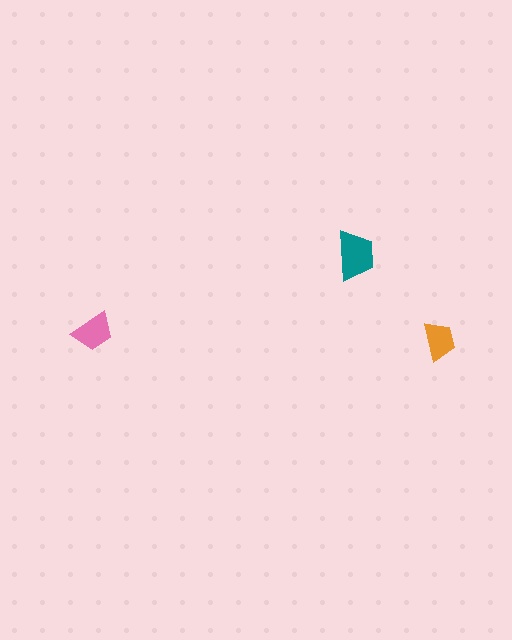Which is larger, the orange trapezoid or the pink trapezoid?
The pink one.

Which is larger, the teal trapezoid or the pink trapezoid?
The teal one.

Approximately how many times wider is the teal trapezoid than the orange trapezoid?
About 1.5 times wider.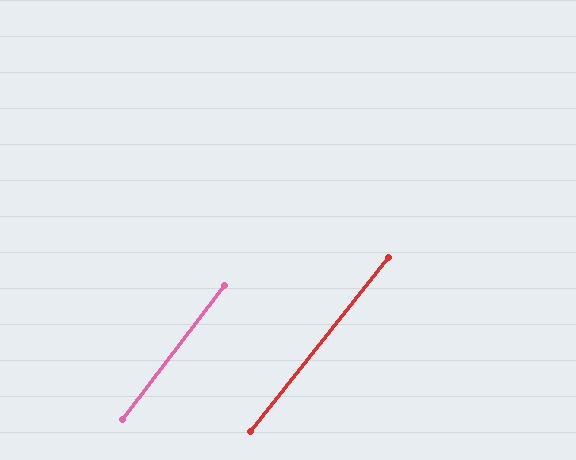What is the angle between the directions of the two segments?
Approximately 1 degree.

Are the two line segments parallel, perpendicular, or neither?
Parallel — their directions differ by only 0.9°.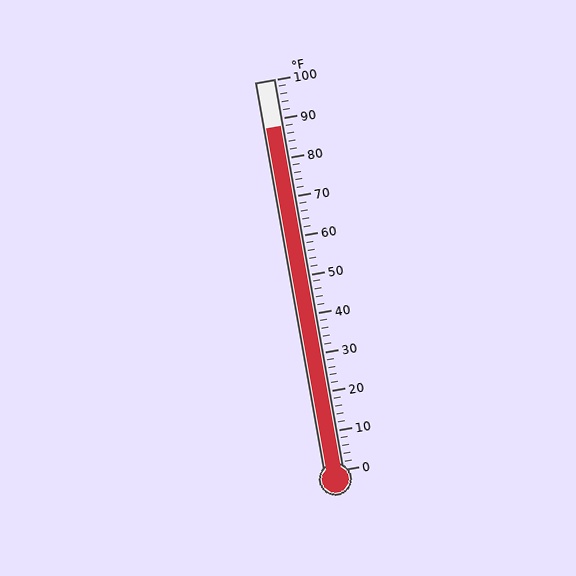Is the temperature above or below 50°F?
The temperature is above 50°F.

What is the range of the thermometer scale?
The thermometer scale ranges from 0°F to 100°F.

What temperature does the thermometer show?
The thermometer shows approximately 88°F.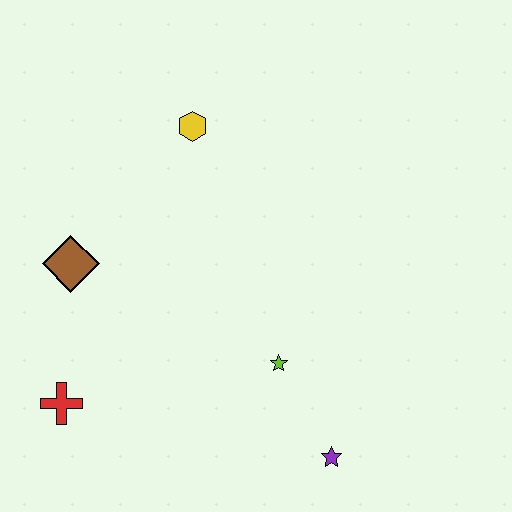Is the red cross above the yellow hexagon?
No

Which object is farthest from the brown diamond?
The purple star is farthest from the brown diamond.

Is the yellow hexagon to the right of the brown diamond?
Yes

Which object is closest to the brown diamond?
The red cross is closest to the brown diamond.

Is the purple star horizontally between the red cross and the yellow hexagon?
No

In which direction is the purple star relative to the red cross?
The purple star is to the right of the red cross.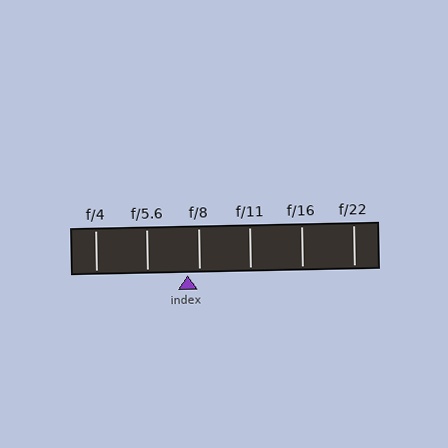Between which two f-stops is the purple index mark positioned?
The index mark is between f/5.6 and f/8.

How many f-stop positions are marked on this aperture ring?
There are 6 f-stop positions marked.